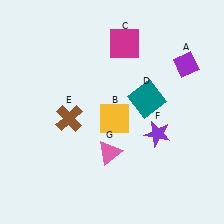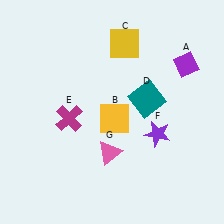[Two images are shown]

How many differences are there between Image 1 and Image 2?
There are 2 differences between the two images.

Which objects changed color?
C changed from magenta to yellow. E changed from brown to magenta.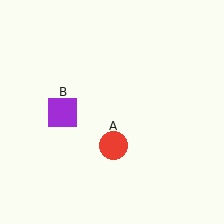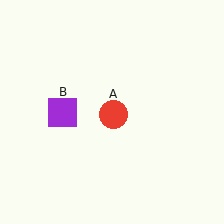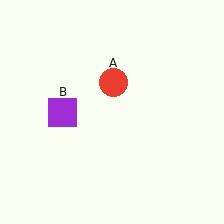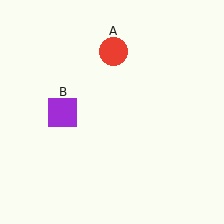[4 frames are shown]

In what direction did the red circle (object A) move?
The red circle (object A) moved up.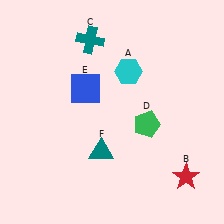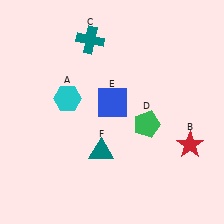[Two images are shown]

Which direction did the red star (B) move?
The red star (B) moved up.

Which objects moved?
The objects that moved are: the cyan hexagon (A), the red star (B), the blue square (E).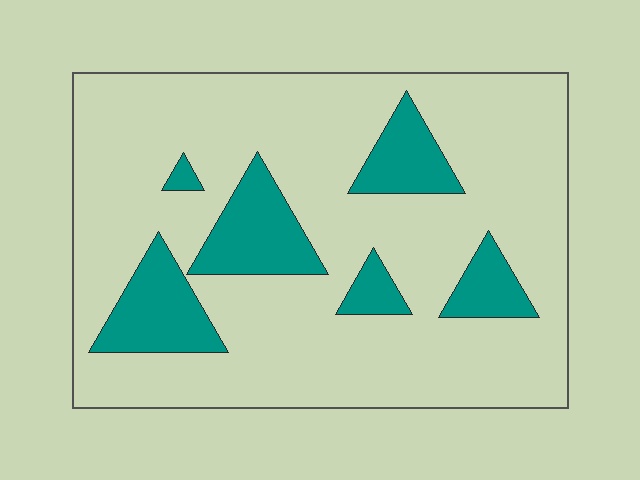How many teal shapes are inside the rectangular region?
6.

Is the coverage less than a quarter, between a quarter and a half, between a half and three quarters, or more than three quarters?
Less than a quarter.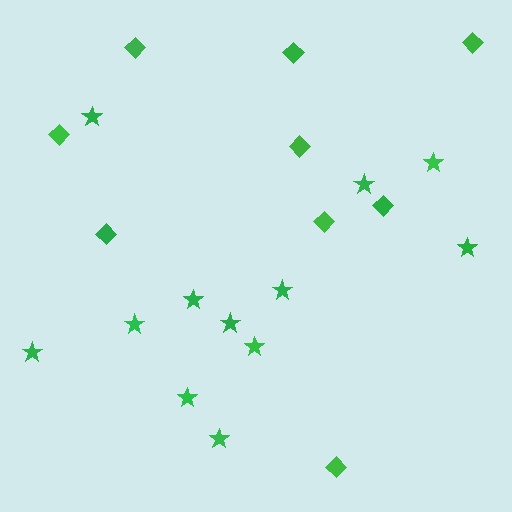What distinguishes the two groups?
There are 2 groups: one group of stars (12) and one group of diamonds (9).